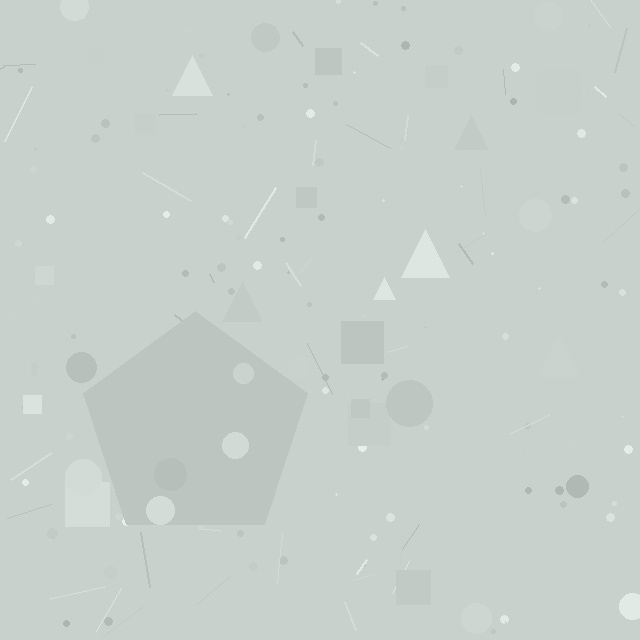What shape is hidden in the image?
A pentagon is hidden in the image.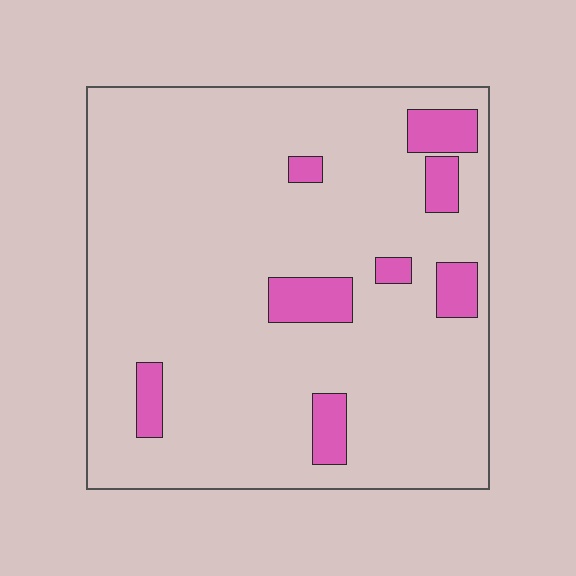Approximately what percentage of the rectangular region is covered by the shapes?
Approximately 10%.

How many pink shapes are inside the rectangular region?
8.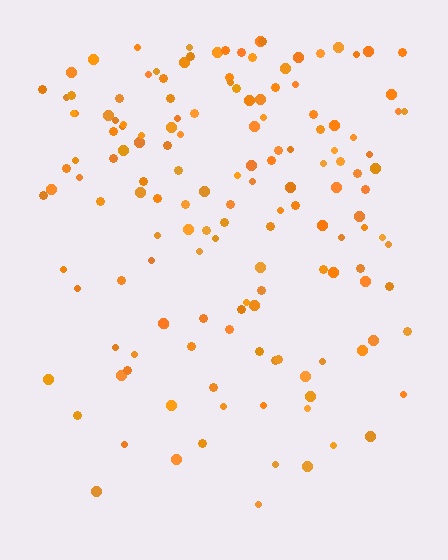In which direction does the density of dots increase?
From bottom to top, with the top side densest.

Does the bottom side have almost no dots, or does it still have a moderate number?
Still a moderate number, just noticeably fewer than the top.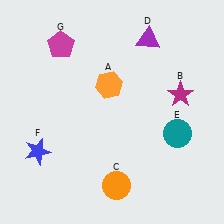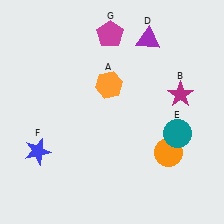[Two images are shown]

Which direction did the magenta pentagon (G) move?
The magenta pentagon (G) moved right.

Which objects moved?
The objects that moved are: the orange circle (C), the magenta pentagon (G).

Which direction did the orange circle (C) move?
The orange circle (C) moved right.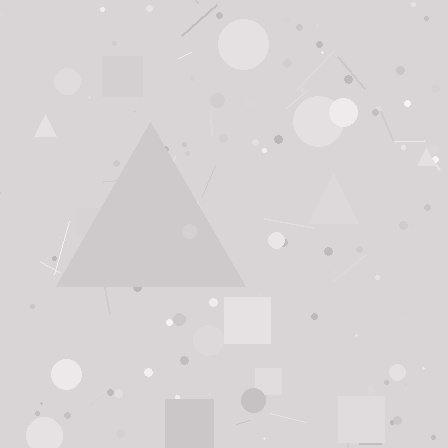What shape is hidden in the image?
A triangle is hidden in the image.